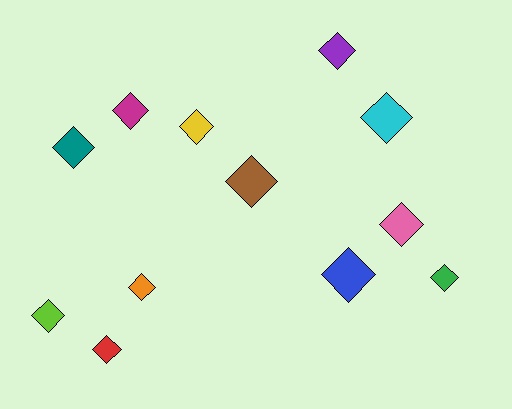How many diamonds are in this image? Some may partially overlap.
There are 12 diamonds.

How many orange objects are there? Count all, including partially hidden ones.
There is 1 orange object.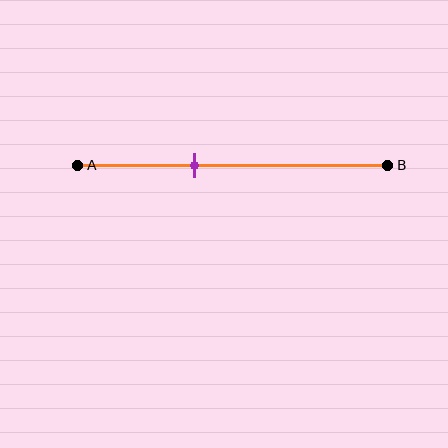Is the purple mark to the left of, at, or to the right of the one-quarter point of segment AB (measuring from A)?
The purple mark is to the right of the one-quarter point of segment AB.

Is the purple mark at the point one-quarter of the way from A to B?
No, the mark is at about 40% from A, not at the 25% one-quarter point.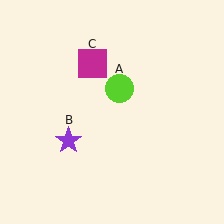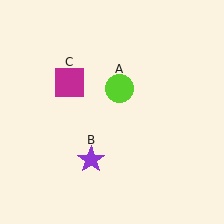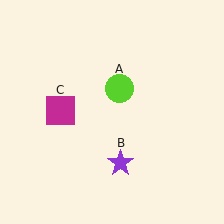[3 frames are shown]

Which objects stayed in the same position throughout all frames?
Lime circle (object A) remained stationary.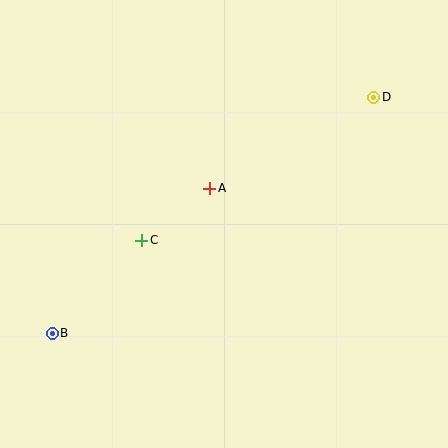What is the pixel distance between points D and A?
The distance between D and A is 188 pixels.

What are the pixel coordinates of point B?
Point B is at (52, 333).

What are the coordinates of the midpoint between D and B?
The midpoint between D and B is at (213, 215).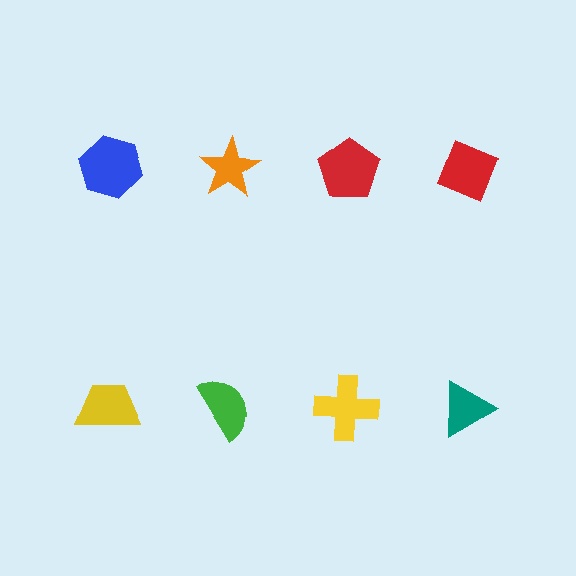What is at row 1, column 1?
A blue hexagon.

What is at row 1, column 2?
An orange star.